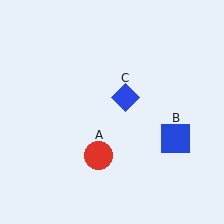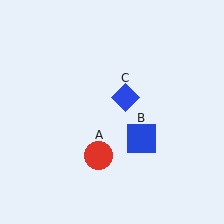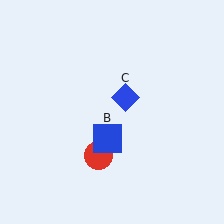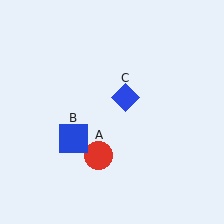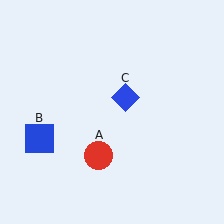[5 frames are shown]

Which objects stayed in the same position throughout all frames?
Red circle (object A) and blue diamond (object C) remained stationary.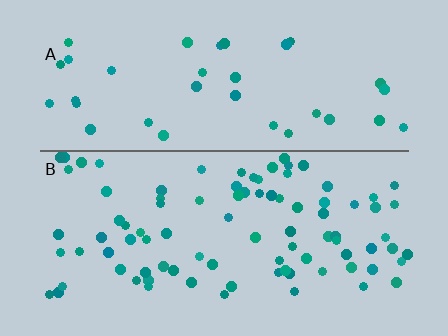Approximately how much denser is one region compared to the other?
Approximately 2.3× — region B over region A.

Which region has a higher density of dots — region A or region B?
B (the bottom).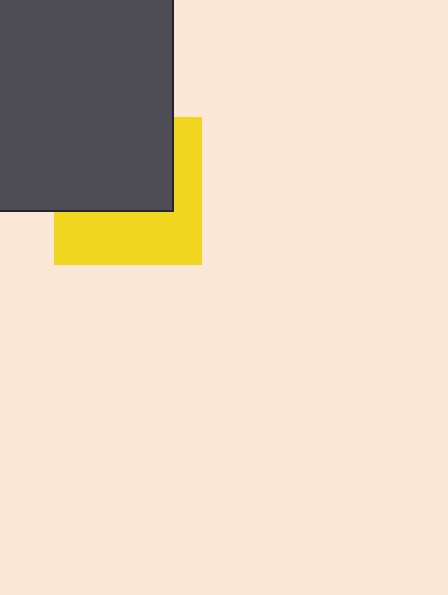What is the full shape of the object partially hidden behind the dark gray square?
The partially hidden object is a yellow square.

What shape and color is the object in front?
The object in front is a dark gray square.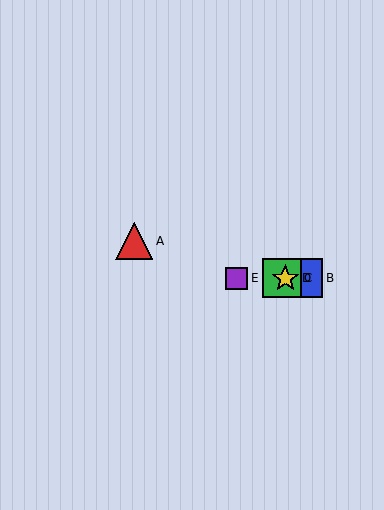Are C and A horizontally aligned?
No, C is at y≈278 and A is at y≈241.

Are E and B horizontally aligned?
Yes, both are at y≈278.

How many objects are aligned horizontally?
4 objects (B, C, D, E) are aligned horizontally.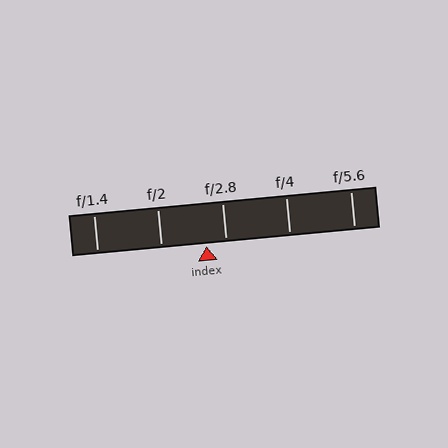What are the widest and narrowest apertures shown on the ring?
The widest aperture shown is f/1.4 and the narrowest is f/5.6.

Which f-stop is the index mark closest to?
The index mark is closest to f/2.8.